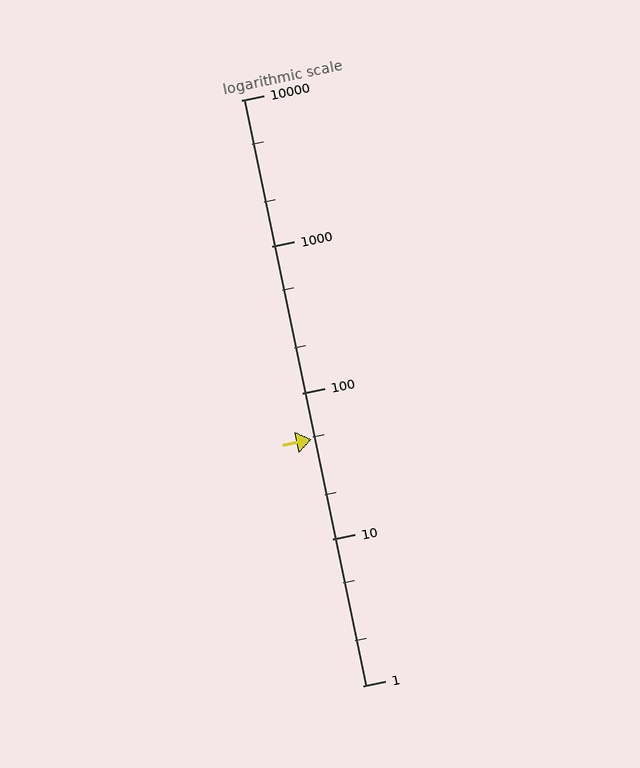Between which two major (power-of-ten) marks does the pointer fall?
The pointer is between 10 and 100.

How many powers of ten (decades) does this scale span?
The scale spans 4 decades, from 1 to 10000.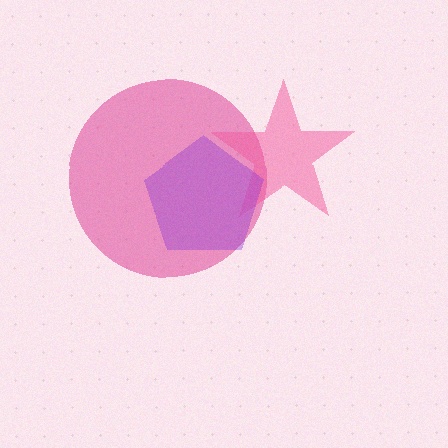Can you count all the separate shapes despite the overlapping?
Yes, there are 3 separate shapes.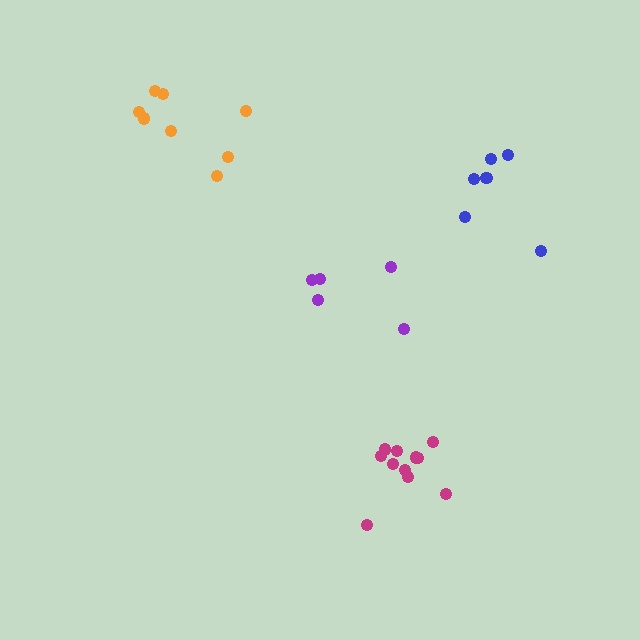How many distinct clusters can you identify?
There are 4 distinct clusters.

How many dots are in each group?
Group 1: 8 dots, Group 2: 11 dots, Group 3: 6 dots, Group 4: 5 dots (30 total).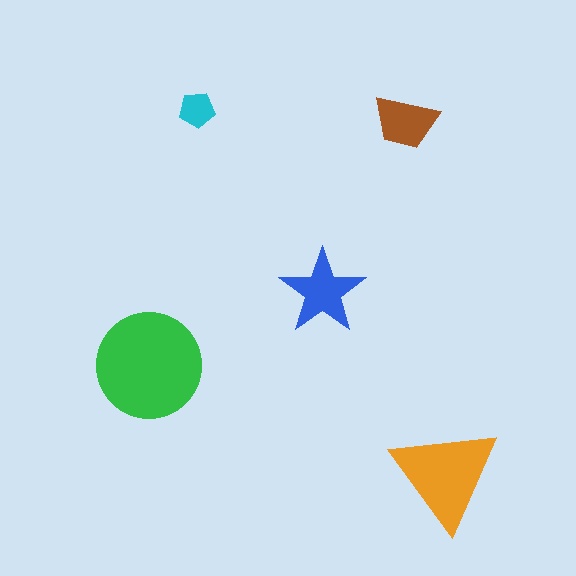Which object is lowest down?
The orange triangle is bottommost.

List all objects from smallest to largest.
The cyan pentagon, the brown trapezoid, the blue star, the orange triangle, the green circle.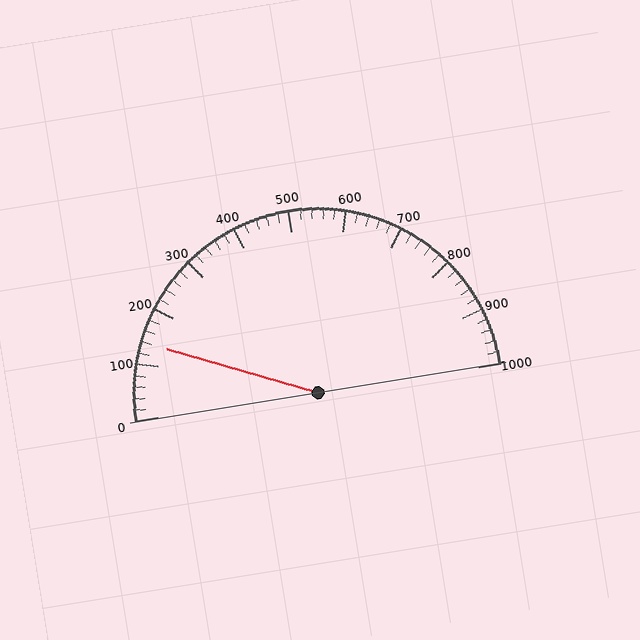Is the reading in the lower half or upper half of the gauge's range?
The reading is in the lower half of the range (0 to 1000).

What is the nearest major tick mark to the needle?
The nearest major tick mark is 100.